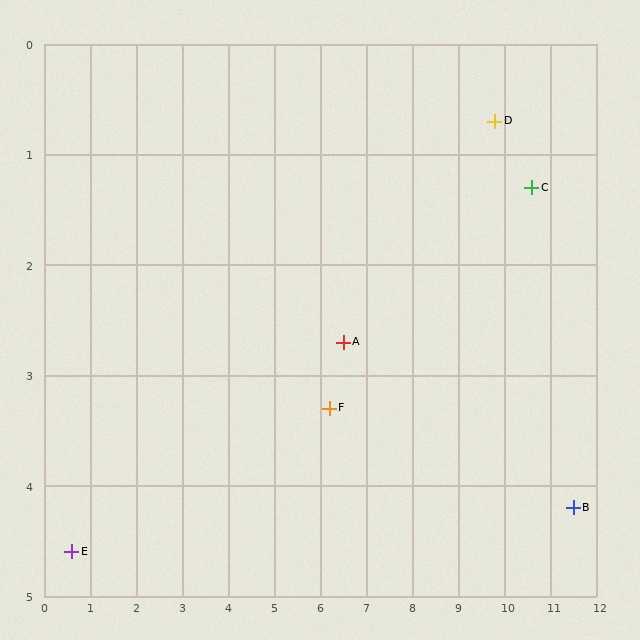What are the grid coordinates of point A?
Point A is at approximately (6.5, 2.7).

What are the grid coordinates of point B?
Point B is at approximately (11.5, 4.2).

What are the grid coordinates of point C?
Point C is at approximately (10.6, 1.3).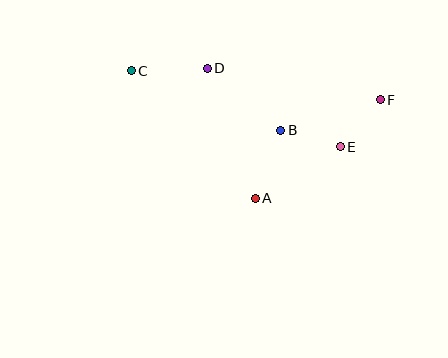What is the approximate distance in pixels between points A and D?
The distance between A and D is approximately 138 pixels.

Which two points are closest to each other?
Points B and E are closest to each other.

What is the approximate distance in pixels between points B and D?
The distance between B and D is approximately 96 pixels.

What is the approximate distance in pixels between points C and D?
The distance between C and D is approximately 76 pixels.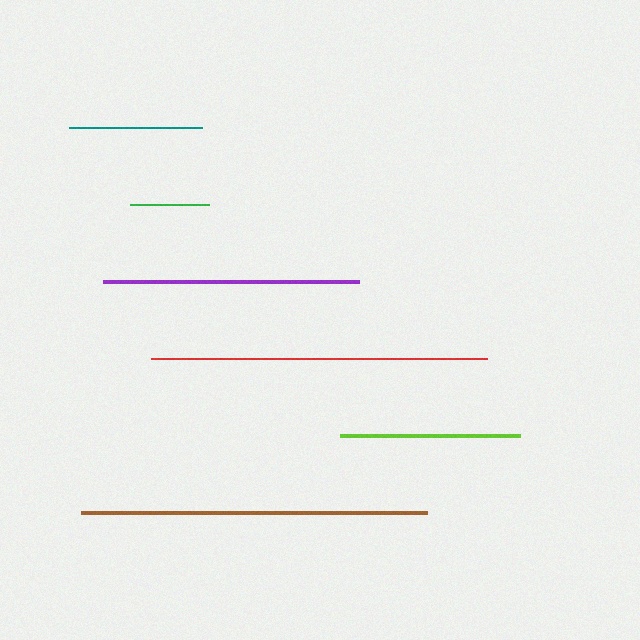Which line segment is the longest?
The brown line is the longest at approximately 346 pixels.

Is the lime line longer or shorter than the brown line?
The brown line is longer than the lime line.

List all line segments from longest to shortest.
From longest to shortest: brown, red, purple, lime, teal, green.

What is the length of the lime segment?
The lime segment is approximately 180 pixels long.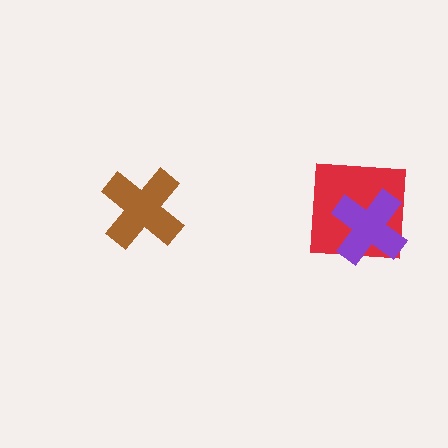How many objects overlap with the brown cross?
0 objects overlap with the brown cross.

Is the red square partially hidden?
Yes, it is partially covered by another shape.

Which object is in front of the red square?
The purple cross is in front of the red square.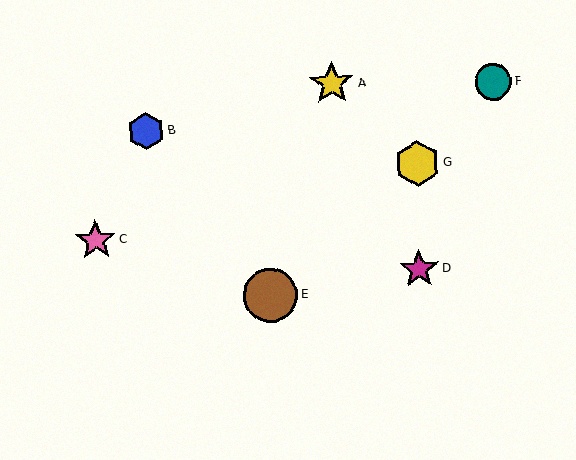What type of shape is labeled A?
Shape A is a yellow star.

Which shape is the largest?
The brown circle (labeled E) is the largest.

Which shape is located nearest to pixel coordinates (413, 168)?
The yellow hexagon (labeled G) at (417, 164) is nearest to that location.